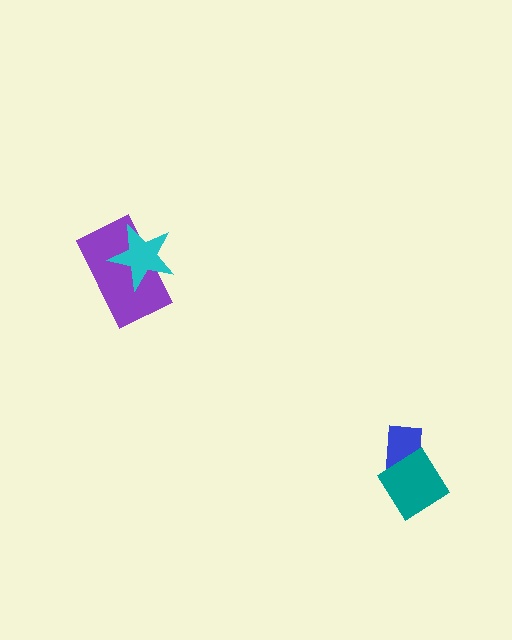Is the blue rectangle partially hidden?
Yes, it is partially covered by another shape.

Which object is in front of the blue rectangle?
The teal diamond is in front of the blue rectangle.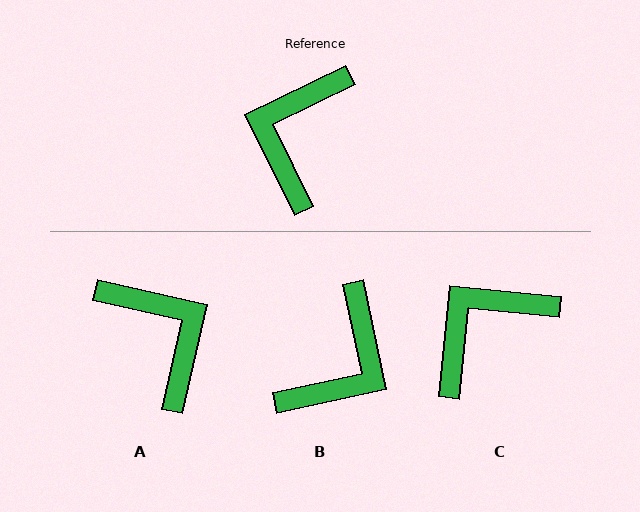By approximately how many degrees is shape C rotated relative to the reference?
Approximately 32 degrees clockwise.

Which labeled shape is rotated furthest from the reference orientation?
B, about 166 degrees away.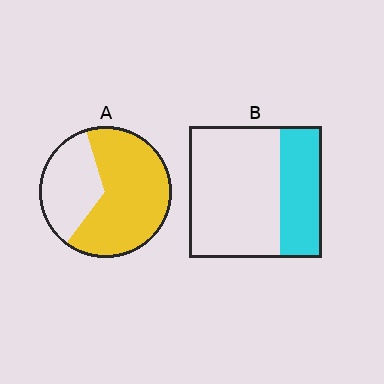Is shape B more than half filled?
No.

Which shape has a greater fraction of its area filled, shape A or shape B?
Shape A.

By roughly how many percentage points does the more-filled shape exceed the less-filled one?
By roughly 35 percentage points (A over B).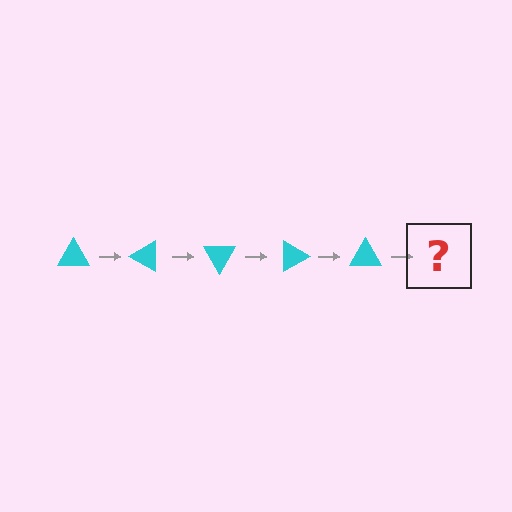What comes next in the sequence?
The next element should be a cyan triangle rotated 150 degrees.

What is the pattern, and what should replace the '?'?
The pattern is that the triangle rotates 30 degrees each step. The '?' should be a cyan triangle rotated 150 degrees.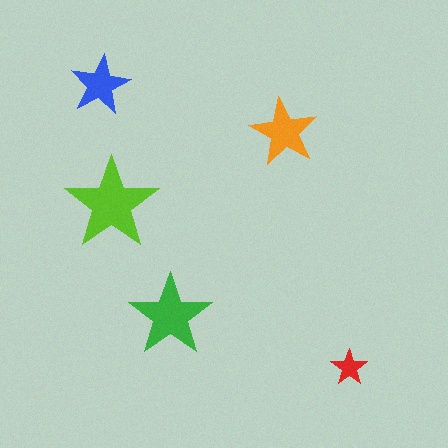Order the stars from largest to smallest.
the lime one, the green one, the orange one, the blue one, the red one.